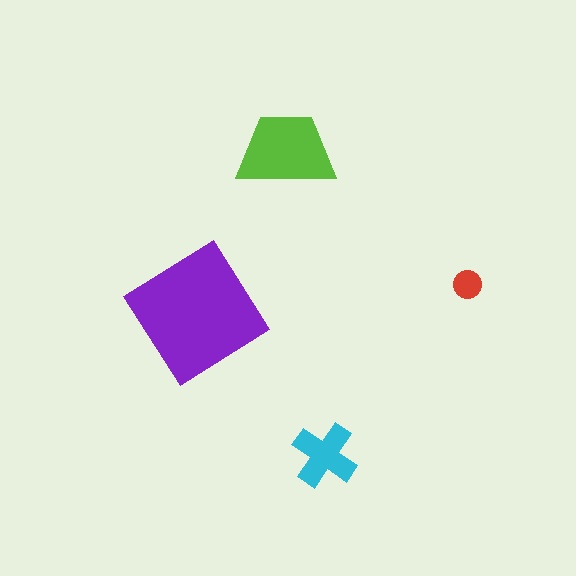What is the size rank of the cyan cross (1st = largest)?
3rd.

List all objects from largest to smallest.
The purple diamond, the lime trapezoid, the cyan cross, the red circle.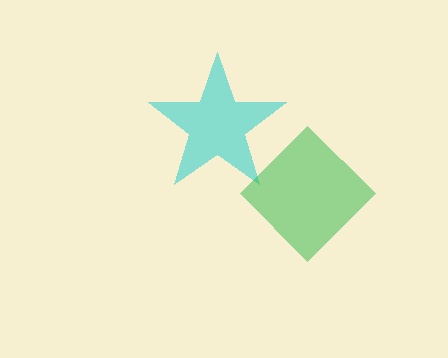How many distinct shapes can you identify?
There are 2 distinct shapes: a cyan star, a green diamond.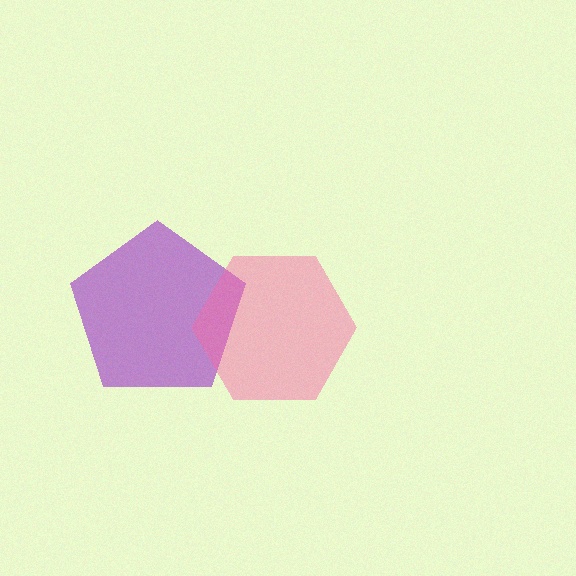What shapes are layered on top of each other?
The layered shapes are: a purple pentagon, a pink hexagon.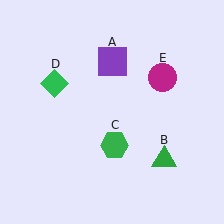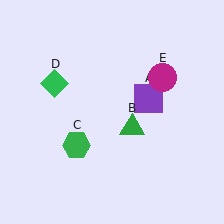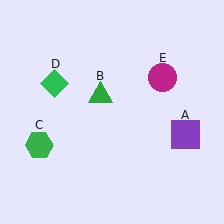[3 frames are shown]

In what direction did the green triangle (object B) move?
The green triangle (object B) moved up and to the left.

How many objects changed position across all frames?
3 objects changed position: purple square (object A), green triangle (object B), green hexagon (object C).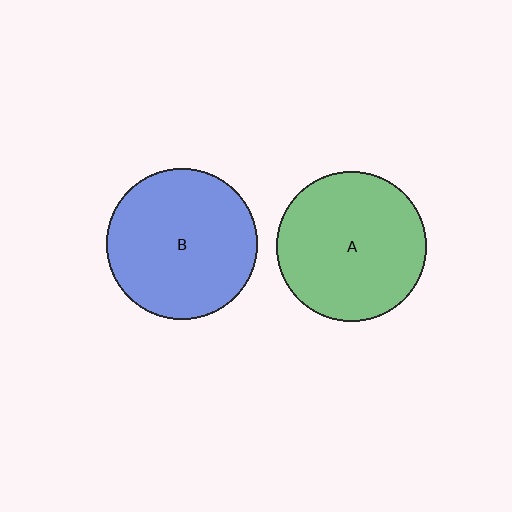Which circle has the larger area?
Circle B (blue).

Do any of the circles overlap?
No, none of the circles overlap.